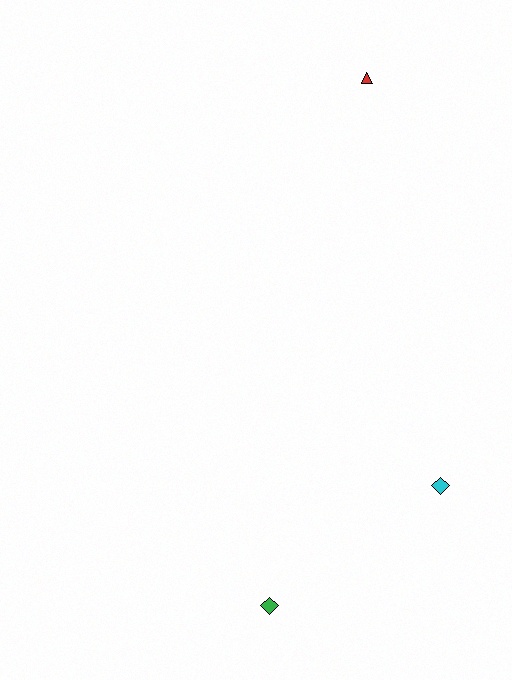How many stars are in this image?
There are no stars.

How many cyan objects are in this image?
There is 1 cyan object.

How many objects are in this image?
There are 3 objects.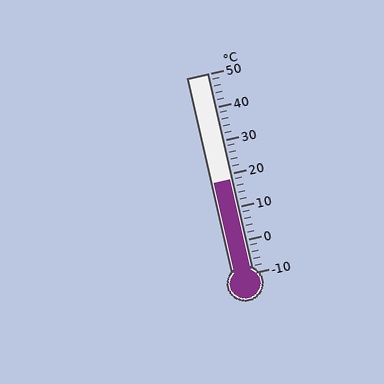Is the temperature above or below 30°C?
The temperature is below 30°C.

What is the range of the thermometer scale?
The thermometer scale ranges from -10°C to 50°C.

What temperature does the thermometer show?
The thermometer shows approximately 18°C.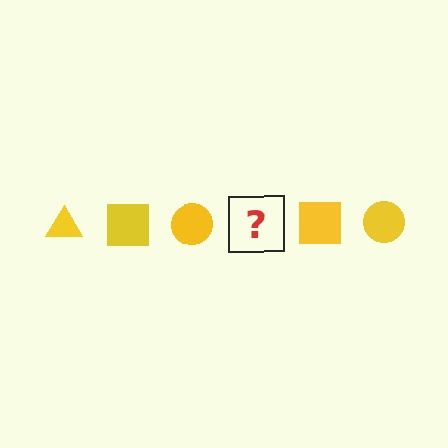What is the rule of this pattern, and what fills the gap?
The rule is that the pattern cycles through triangle, square, circle shapes in yellow. The gap should be filled with a yellow triangle.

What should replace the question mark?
The question mark should be replaced with a yellow triangle.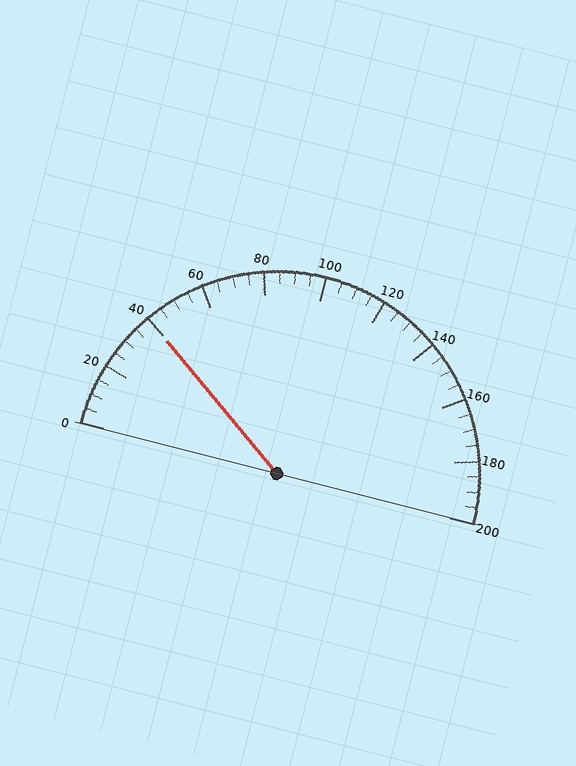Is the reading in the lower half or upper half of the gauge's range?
The reading is in the lower half of the range (0 to 200).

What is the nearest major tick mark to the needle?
The nearest major tick mark is 40.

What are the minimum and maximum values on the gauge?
The gauge ranges from 0 to 200.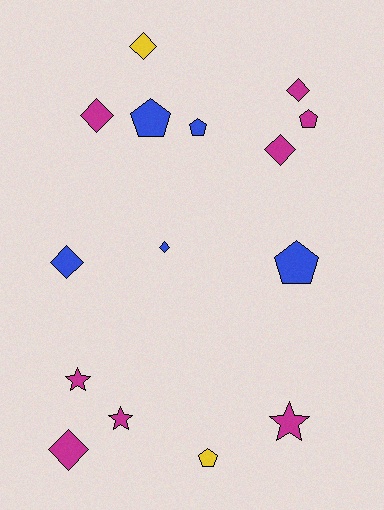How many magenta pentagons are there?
There is 1 magenta pentagon.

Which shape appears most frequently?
Diamond, with 7 objects.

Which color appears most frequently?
Magenta, with 8 objects.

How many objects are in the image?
There are 15 objects.